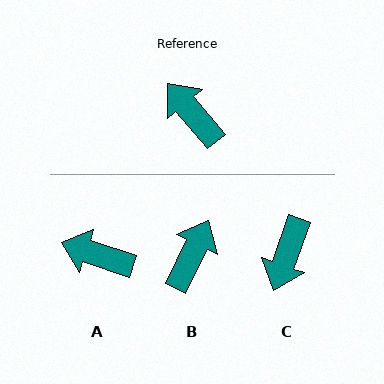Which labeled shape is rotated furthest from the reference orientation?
C, about 120 degrees away.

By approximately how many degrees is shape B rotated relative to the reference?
Approximately 66 degrees clockwise.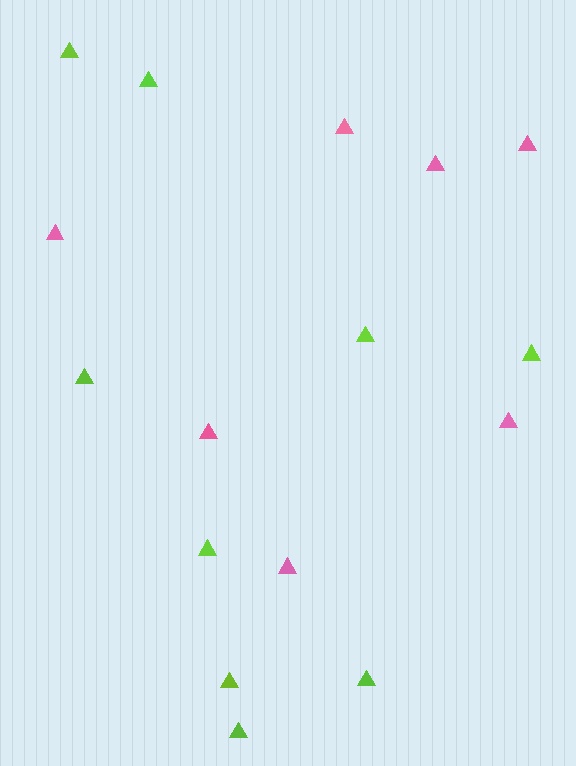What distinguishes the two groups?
There are 2 groups: one group of lime triangles (9) and one group of pink triangles (7).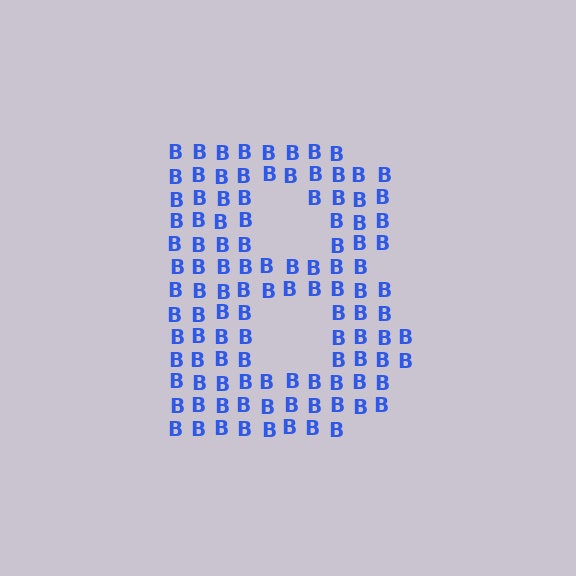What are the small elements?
The small elements are letter B's.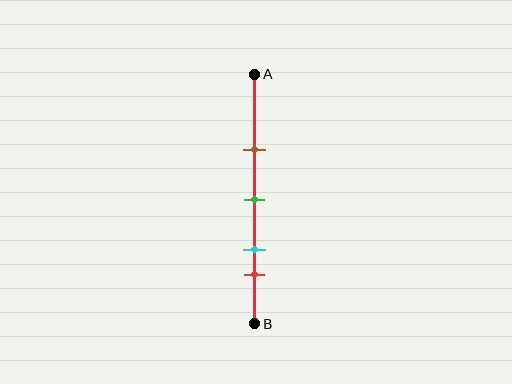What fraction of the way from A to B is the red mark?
The red mark is approximately 80% (0.8) of the way from A to B.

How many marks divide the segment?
There are 4 marks dividing the segment.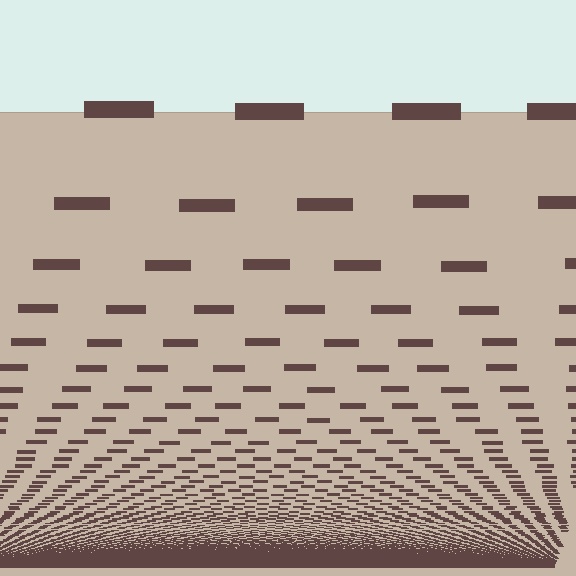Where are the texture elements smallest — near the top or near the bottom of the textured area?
Near the bottom.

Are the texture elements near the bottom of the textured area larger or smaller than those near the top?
Smaller. The gradient is inverted — elements near the bottom are smaller and denser.